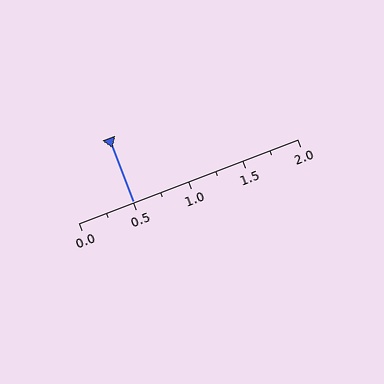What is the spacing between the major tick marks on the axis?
The major ticks are spaced 0.5 apart.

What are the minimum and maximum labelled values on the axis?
The axis runs from 0.0 to 2.0.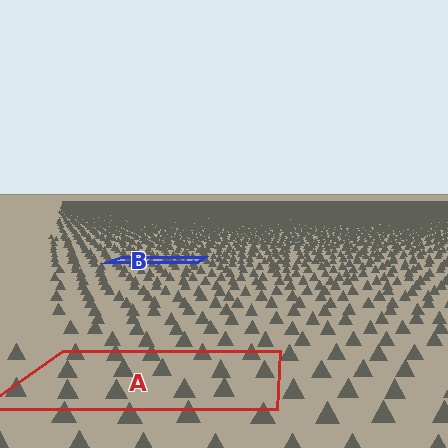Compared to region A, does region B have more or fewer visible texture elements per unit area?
Region B has more texture elements per unit area — they are packed more densely because it is farther away.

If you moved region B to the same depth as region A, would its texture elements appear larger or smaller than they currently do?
They would appear larger. At a closer depth, the same texture elements are projected at a bigger on-screen size.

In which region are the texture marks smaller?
The texture marks are smaller in region B, because it is farther away.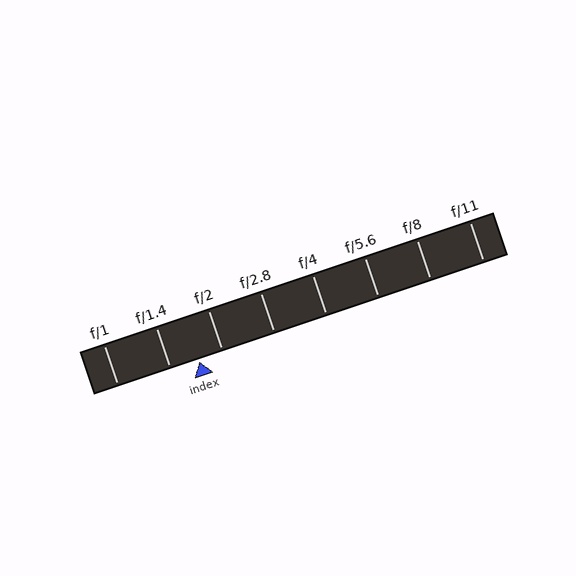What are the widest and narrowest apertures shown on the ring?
The widest aperture shown is f/1 and the narrowest is f/11.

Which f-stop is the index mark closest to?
The index mark is closest to f/2.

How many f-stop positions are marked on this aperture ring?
There are 8 f-stop positions marked.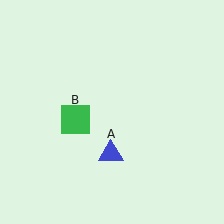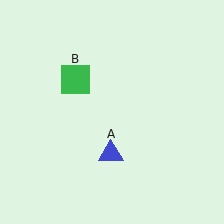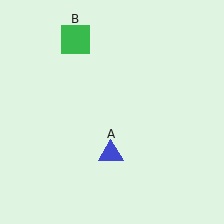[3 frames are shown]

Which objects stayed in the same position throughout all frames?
Blue triangle (object A) remained stationary.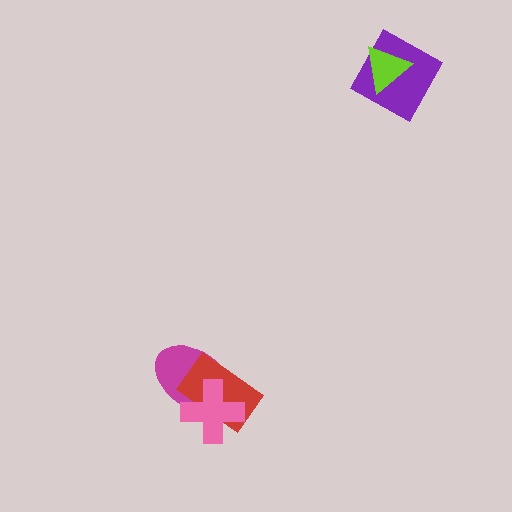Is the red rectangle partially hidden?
Yes, it is partially covered by another shape.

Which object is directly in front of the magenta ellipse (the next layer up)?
The red rectangle is directly in front of the magenta ellipse.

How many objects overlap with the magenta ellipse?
2 objects overlap with the magenta ellipse.